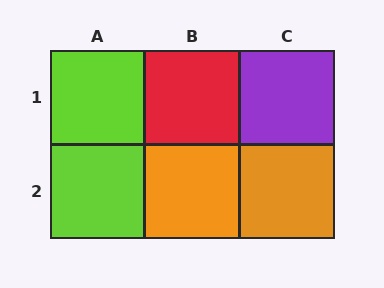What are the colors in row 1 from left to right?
Lime, red, purple.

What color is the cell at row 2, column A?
Lime.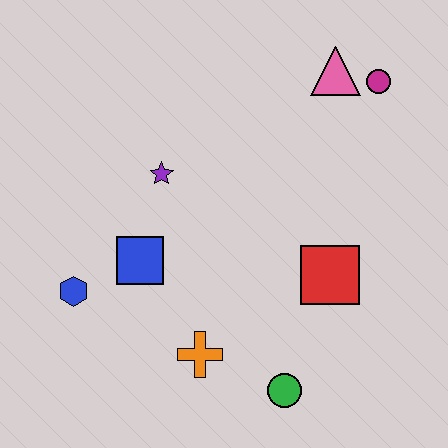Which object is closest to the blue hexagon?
The blue square is closest to the blue hexagon.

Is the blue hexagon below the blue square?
Yes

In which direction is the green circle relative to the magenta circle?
The green circle is below the magenta circle.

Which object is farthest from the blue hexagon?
The magenta circle is farthest from the blue hexagon.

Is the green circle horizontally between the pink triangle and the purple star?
Yes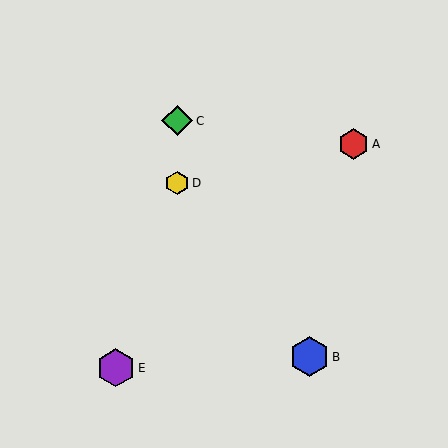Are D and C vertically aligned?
Yes, both are at x≈177.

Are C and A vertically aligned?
No, C is at x≈177 and A is at x≈353.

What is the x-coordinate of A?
Object A is at x≈353.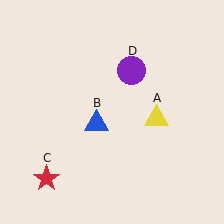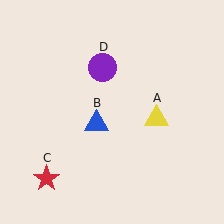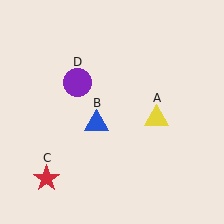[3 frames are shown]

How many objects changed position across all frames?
1 object changed position: purple circle (object D).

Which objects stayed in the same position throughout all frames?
Yellow triangle (object A) and blue triangle (object B) and red star (object C) remained stationary.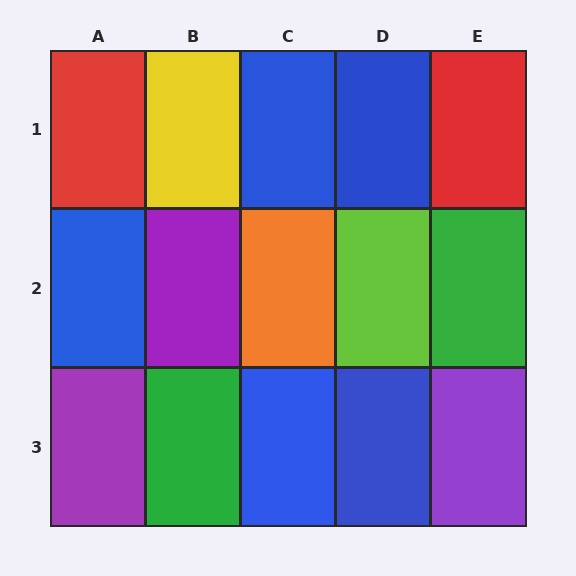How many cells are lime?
1 cell is lime.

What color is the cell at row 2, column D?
Lime.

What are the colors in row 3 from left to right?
Purple, green, blue, blue, purple.